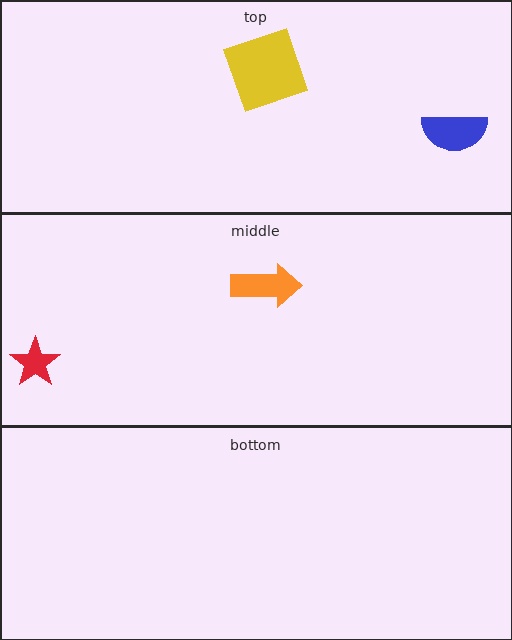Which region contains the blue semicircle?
The top region.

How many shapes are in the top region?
2.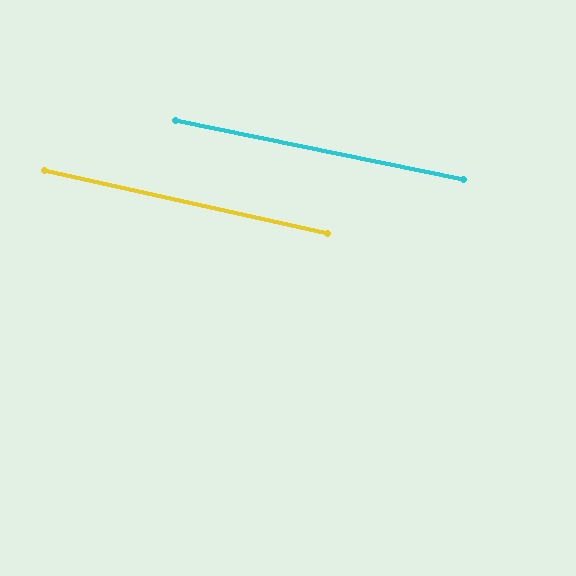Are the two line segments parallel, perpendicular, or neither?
Parallel — their directions differ by only 1.0°.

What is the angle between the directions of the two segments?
Approximately 1 degree.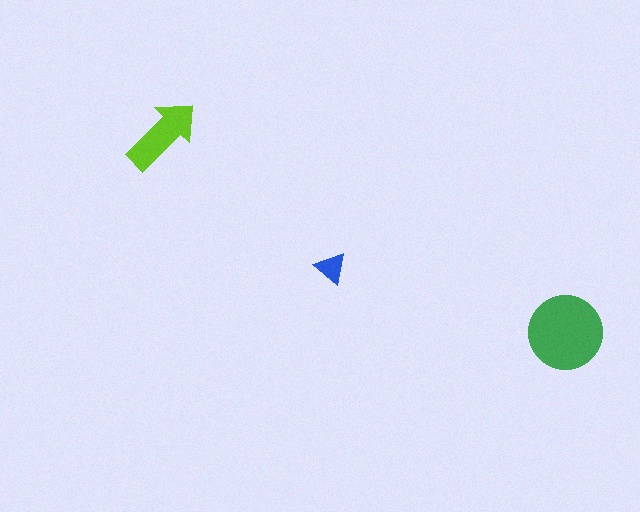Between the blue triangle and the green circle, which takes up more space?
The green circle.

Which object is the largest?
The green circle.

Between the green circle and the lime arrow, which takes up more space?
The green circle.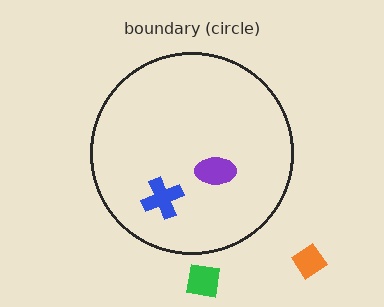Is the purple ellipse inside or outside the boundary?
Inside.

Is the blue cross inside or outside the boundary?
Inside.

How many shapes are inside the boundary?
2 inside, 2 outside.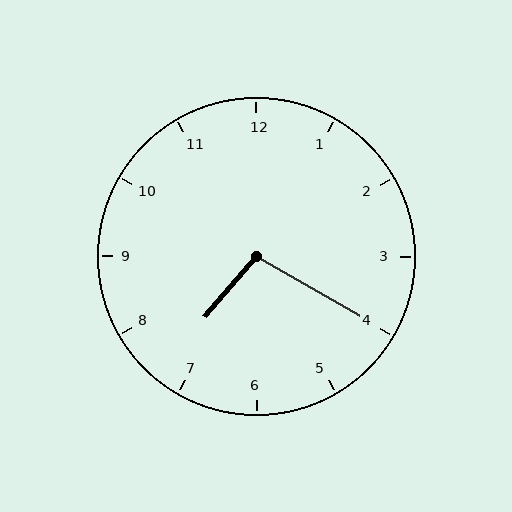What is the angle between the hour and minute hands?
Approximately 100 degrees.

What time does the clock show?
7:20.